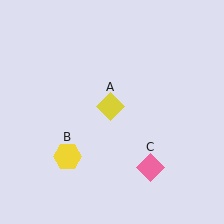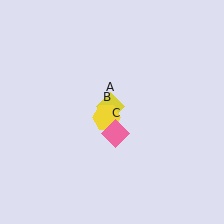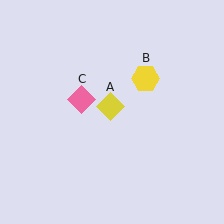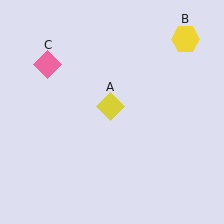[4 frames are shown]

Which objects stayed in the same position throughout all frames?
Yellow diamond (object A) remained stationary.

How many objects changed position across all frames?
2 objects changed position: yellow hexagon (object B), pink diamond (object C).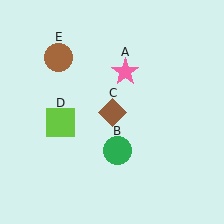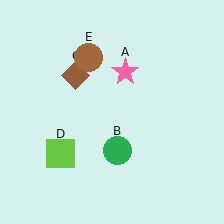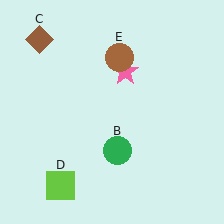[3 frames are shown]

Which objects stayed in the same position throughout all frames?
Pink star (object A) and green circle (object B) remained stationary.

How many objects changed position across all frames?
3 objects changed position: brown diamond (object C), lime square (object D), brown circle (object E).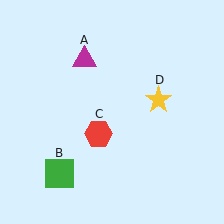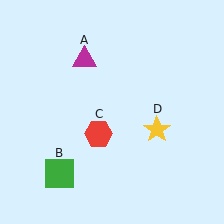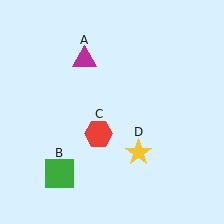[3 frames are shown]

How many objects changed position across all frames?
1 object changed position: yellow star (object D).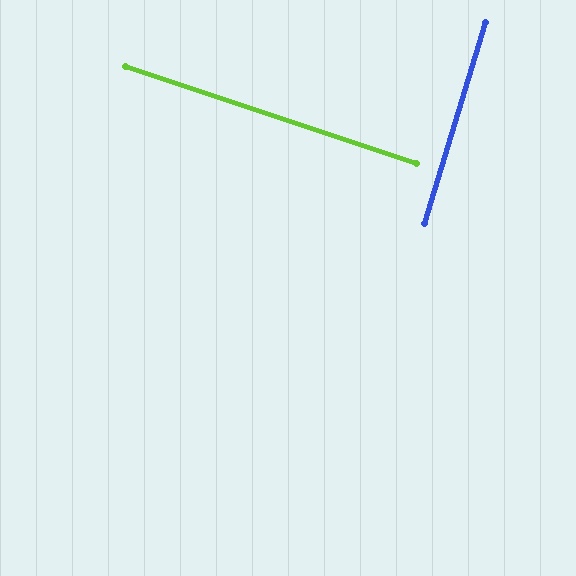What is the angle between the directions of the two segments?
Approximately 89 degrees.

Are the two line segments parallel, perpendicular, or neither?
Perpendicular — they meet at approximately 89°.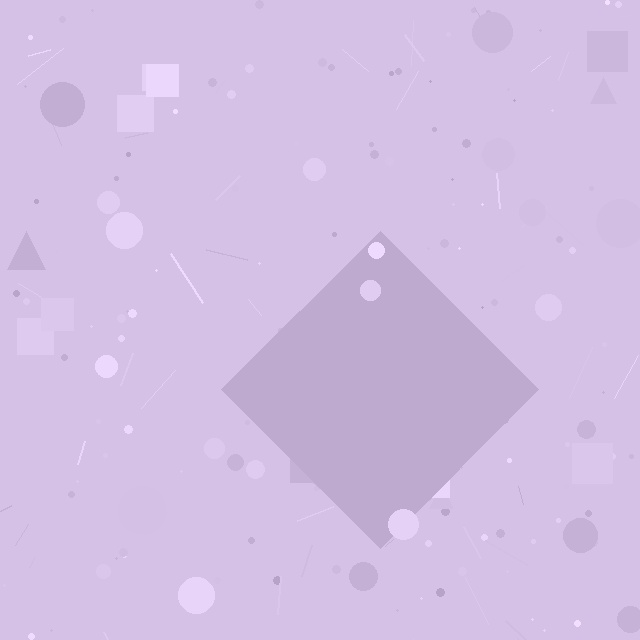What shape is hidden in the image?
A diamond is hidden in the image.